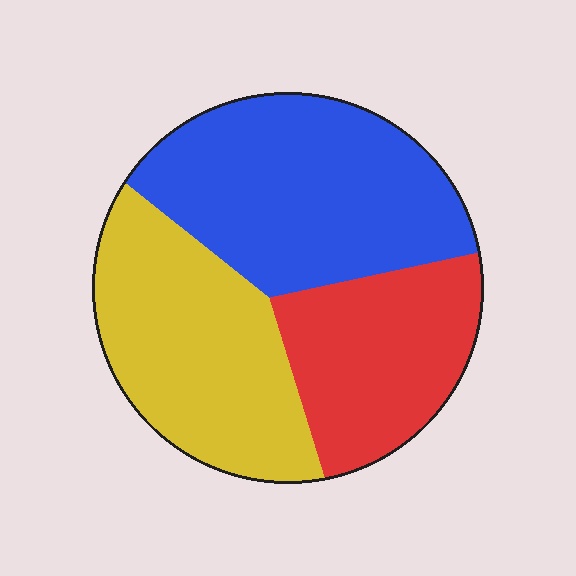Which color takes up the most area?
Blue, at roughly 40%.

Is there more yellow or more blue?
Blue.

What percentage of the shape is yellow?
Yellow takes up about one third (1/3) of the shape.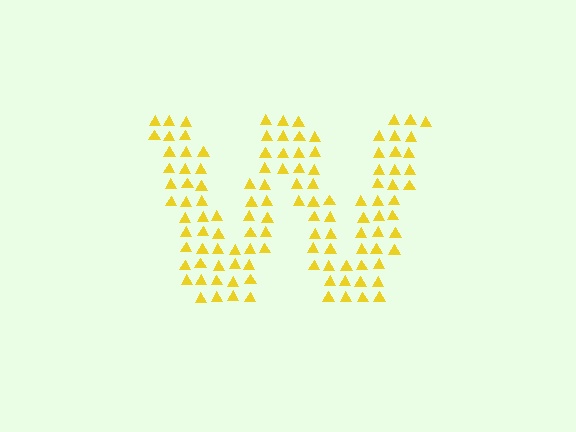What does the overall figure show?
The overall figure shows the letter W.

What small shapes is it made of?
It is made of small triangles.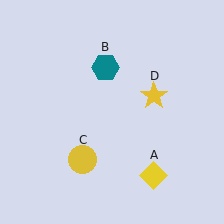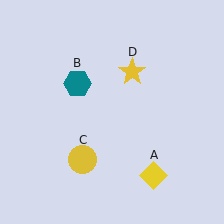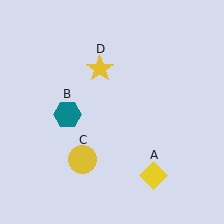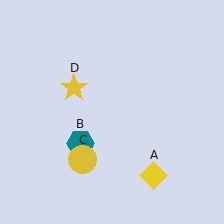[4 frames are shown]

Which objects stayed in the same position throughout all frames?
Yellow diamond (object A) and yellow circle (object C) remained stationary.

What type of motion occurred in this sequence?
The teal hexagon (object B), yellow star (object D) rotated counterclockwise around the center of the scene.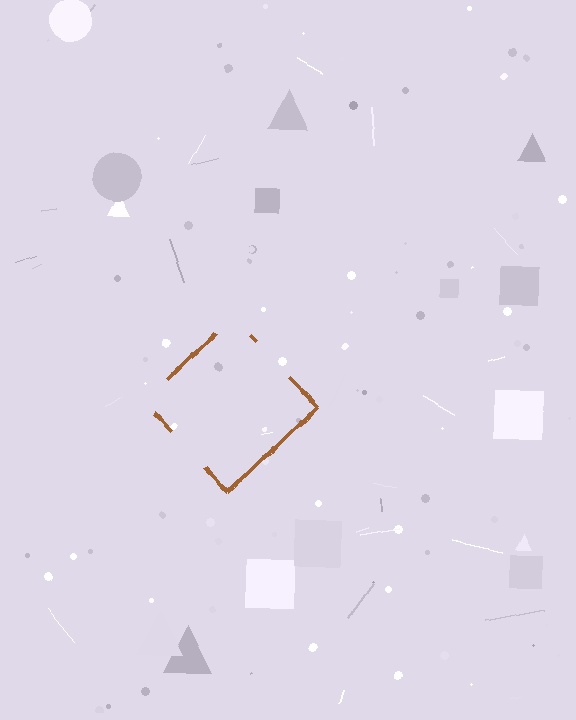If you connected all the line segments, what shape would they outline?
They would outline a diamond.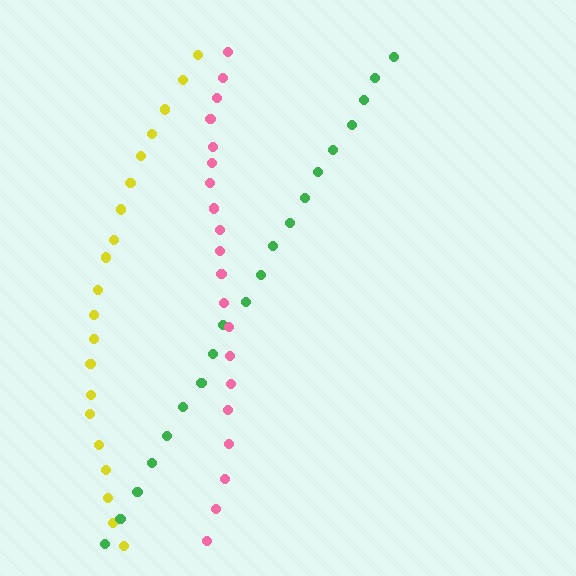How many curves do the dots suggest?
There are 3 distinct paths.